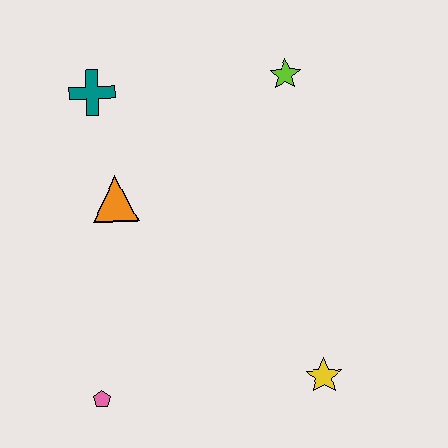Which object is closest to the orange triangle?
The teal cross is closest to the orange triangle.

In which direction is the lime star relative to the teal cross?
The lime star is to the right of the teal cross.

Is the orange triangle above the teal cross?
No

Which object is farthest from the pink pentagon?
The lime star is farthest from the pink pentagon.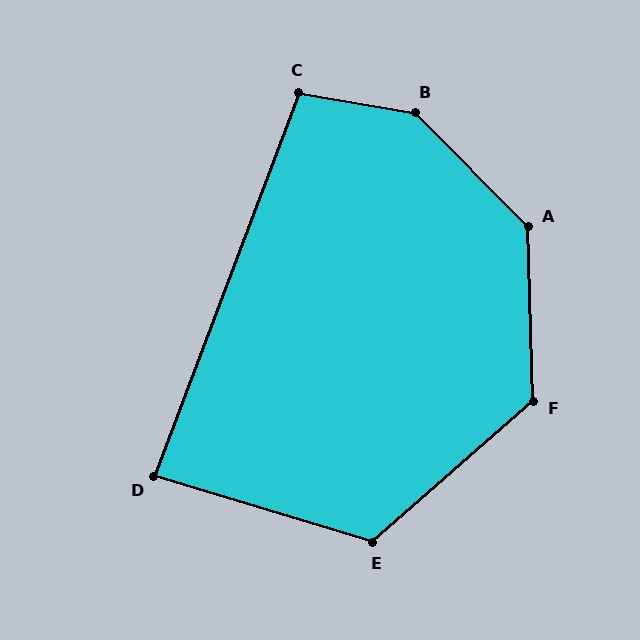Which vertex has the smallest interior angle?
D, at approximately 86 degrees.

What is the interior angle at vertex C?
Approximately 101 degrees (obtuse).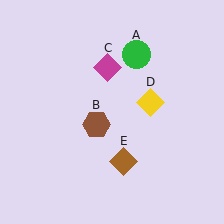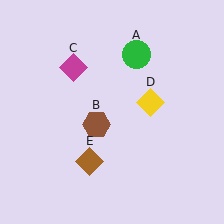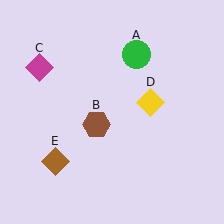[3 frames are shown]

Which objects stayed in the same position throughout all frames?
Green circle (object A) and brown hexagon (object B) and yellow diamond (object D) remained stationary.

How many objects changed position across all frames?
2 objects changed position: magenta diamond (object C), brown diamond (object E).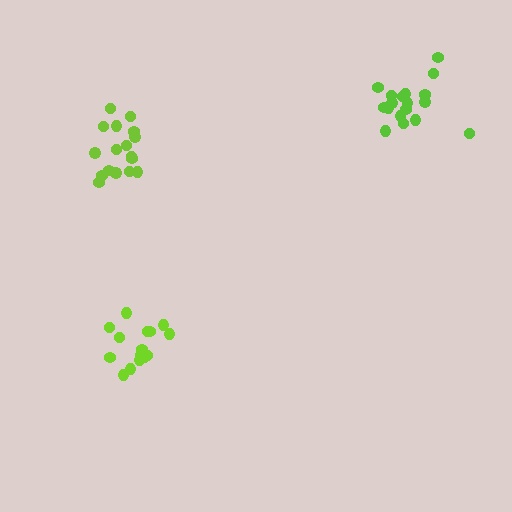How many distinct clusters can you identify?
There are 3 distinct clusters.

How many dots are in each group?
Group 1: 17 dots, Group 2: 15 dots, Group 3: 19 dots (51 total).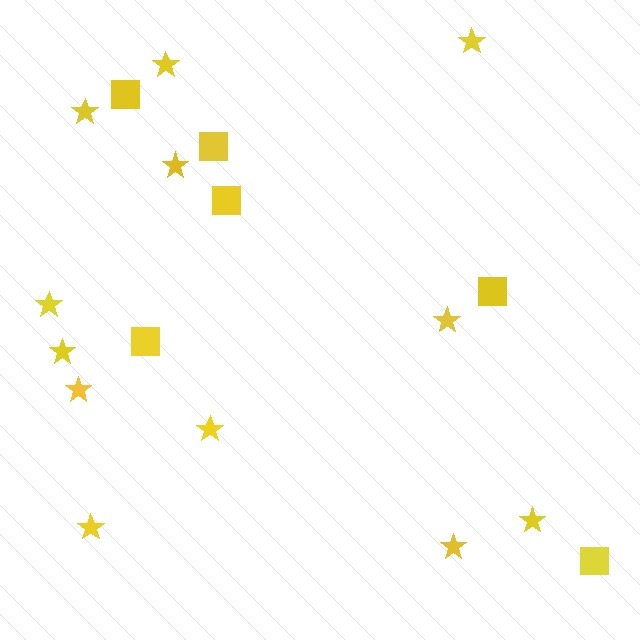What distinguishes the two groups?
There are 2 groups: one group of stars (12) and one group of squares (6).